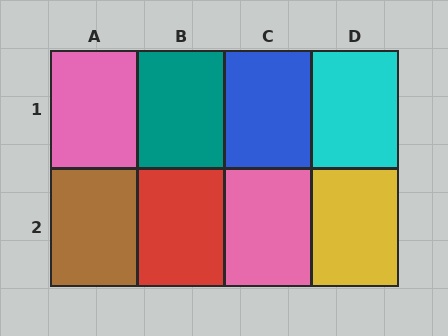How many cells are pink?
2 cells are pink.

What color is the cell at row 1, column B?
Teal.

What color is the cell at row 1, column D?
Cyan.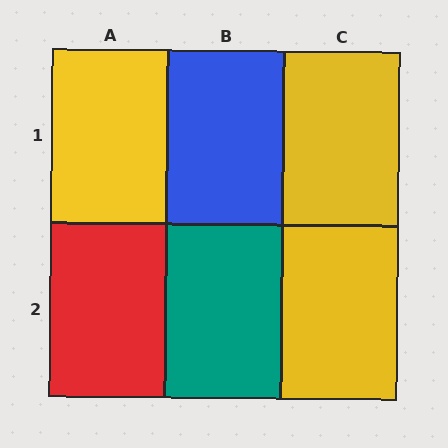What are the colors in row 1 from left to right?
Yellow, blue, yellow.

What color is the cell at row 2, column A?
Red.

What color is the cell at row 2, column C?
Yellow.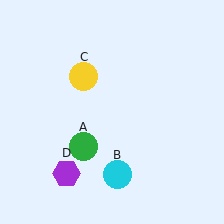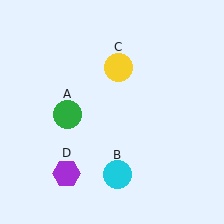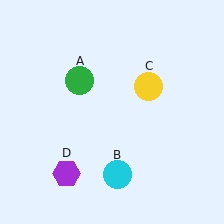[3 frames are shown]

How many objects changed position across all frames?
2 objects changed position: green circle (object A), yellow circle (object C).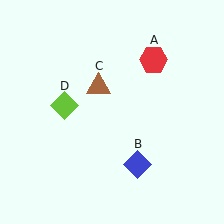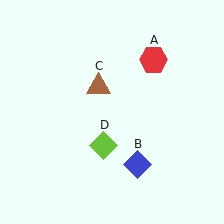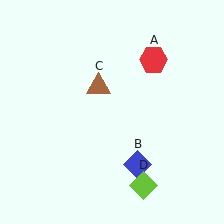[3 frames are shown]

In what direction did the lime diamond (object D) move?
The lime diamond (object D) moved down and to the right.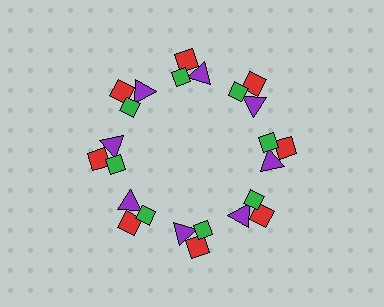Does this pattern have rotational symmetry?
Yes, this pattern has 8-fold rotational symmetry. It looks the same after rotating 45 degrees around the center.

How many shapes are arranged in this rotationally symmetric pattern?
There are 24 shapes, arranged in 8 groups of 3.